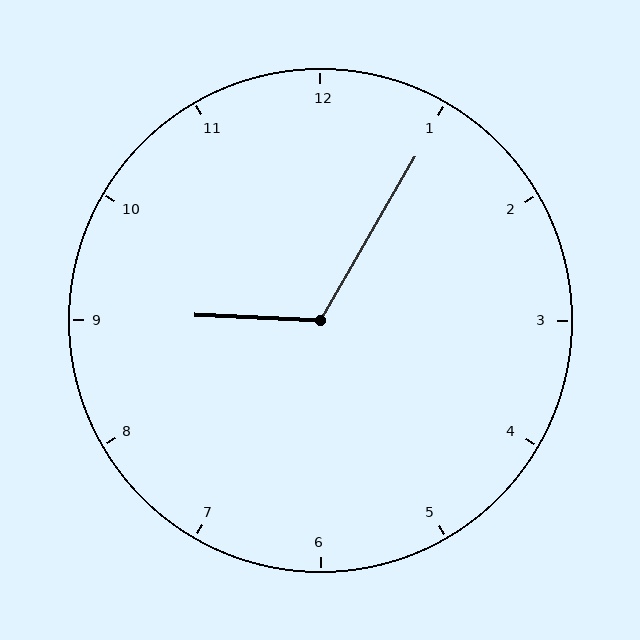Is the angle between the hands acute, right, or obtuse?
It is obtuse.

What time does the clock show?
9:05.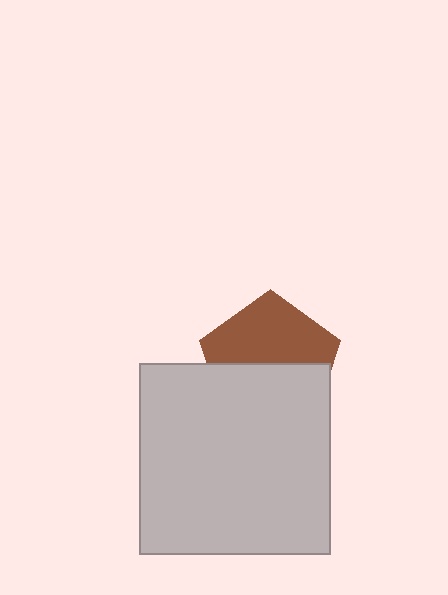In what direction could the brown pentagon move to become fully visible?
The brown pentagon could move up. That would shift it out from behind the light gray square entirely.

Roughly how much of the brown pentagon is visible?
About half of it is visible (roughly 51%).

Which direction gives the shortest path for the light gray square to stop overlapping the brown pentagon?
Moving down gives the shortest separation.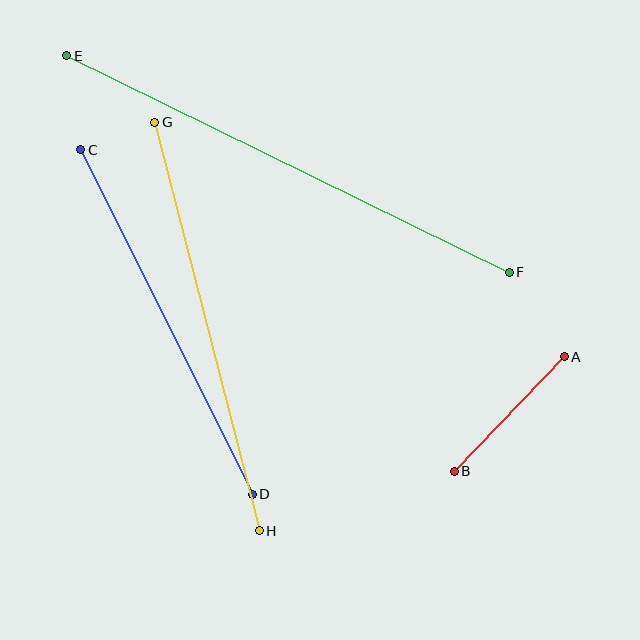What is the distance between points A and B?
The distance is approximately 158 pixels.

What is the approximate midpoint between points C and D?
The midpoint is at approximately (167, 322) pixels.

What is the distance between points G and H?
The distance is approximately 421 pixels.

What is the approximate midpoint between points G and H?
The midpoint is at approximately (207, 326) pixels.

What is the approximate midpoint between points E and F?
The midpoint is at approximately (288, 164) pixels.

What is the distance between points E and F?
The distance is approximately 492 pixels.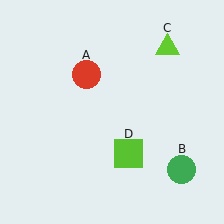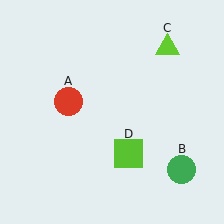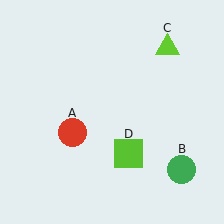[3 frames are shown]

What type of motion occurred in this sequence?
The red circle (object A) rotated counterclockwise around the center of the scene.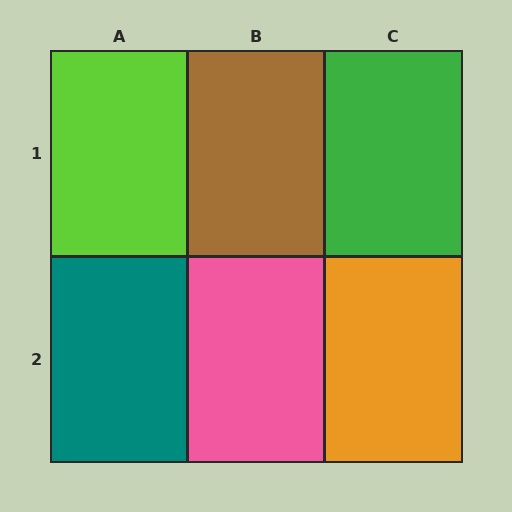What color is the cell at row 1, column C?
Green.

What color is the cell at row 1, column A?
Lime.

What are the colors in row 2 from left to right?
Teal, pink, orange.